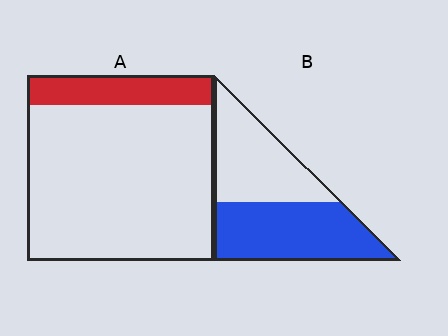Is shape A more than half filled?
No.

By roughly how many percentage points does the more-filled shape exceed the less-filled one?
By roughly 35 percentage points (B over A).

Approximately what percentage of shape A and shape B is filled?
A is approximately 15% and B is approximately 55%.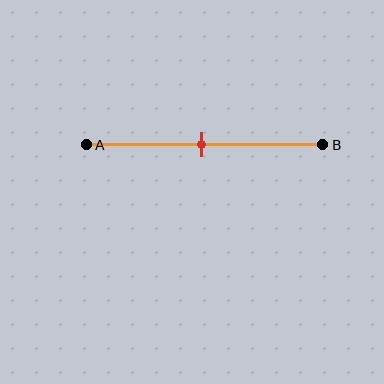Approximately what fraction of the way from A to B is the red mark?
The red mark is approximately 50% of the way from A to B.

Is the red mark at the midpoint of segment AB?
Yes, the mark is approximately at the midpoint.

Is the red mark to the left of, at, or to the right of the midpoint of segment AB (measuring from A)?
The red mark is approximately at the midpoint of segment AB.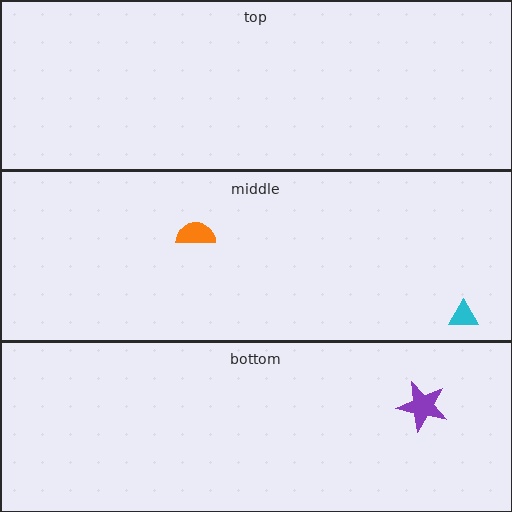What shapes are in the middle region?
The cyan triangle, the orange semicircle.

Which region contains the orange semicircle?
The middle region.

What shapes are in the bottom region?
The purple star.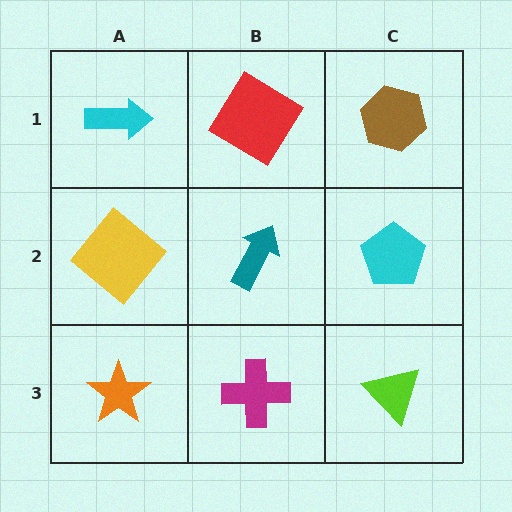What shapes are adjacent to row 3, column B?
A teal arrow (row 2, column B), an orange star (row 3, column A), a lime triangle (row 3, column C).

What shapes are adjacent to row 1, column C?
A cyan pentagon (row 2, column C), a red diamond (row 1, column B).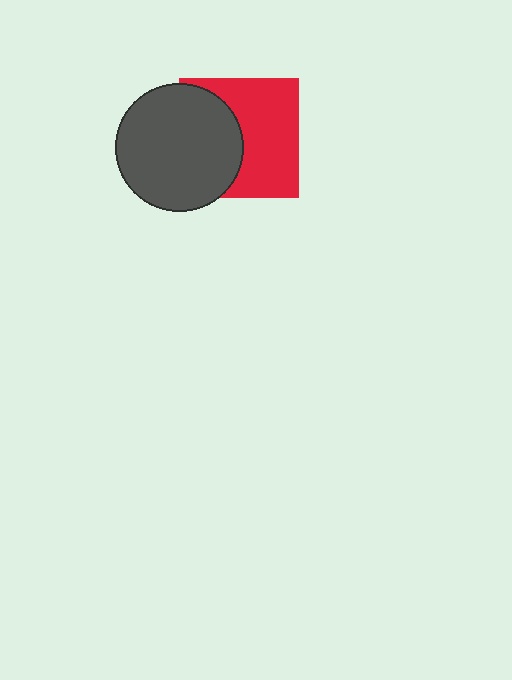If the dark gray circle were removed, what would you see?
You would see the complete red square.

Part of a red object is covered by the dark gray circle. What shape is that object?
It is a square.